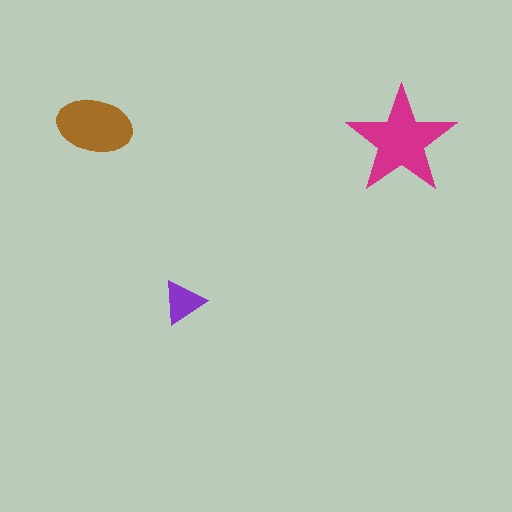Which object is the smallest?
The purple triangle.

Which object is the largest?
The magenta star.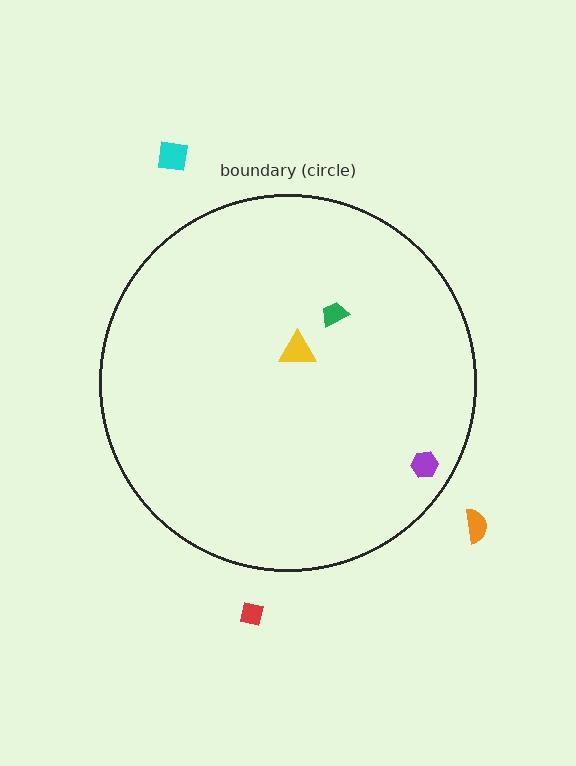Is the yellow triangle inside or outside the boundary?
Inside.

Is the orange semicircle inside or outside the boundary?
Outside.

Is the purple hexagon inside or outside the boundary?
Inside.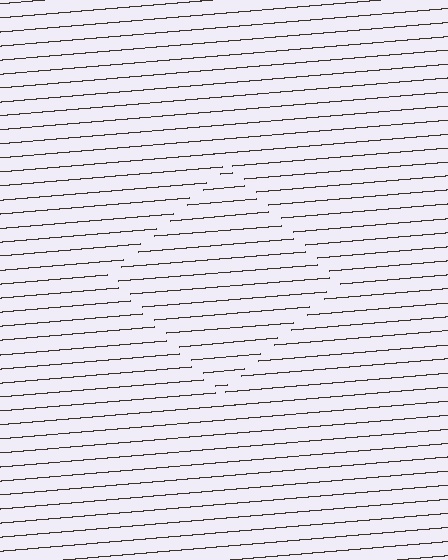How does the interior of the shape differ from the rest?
The interior of the shape contains the same grating, shifted by half a period — the contour is defined by the phase discontinuity where line-ends from the inner and outer gratings abut.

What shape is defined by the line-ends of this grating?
An illusory square. The interior of the shape contains the same grating, shifted by half a period — the contour is defined by the phase discontinuity where line-ends from the inner and outer gratings abut.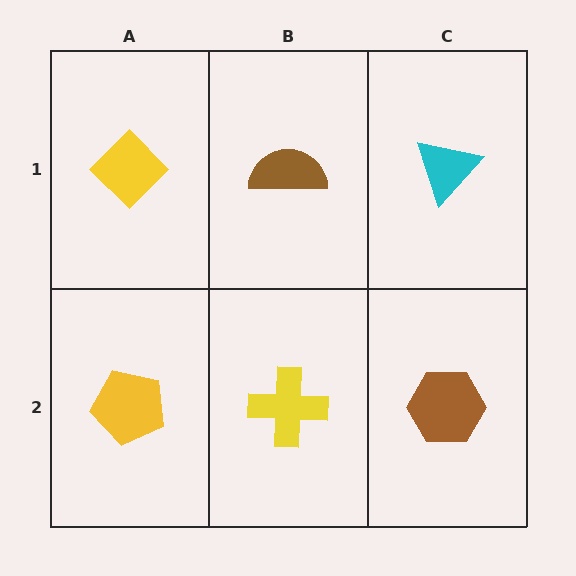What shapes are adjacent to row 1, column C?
A brown hexagon (row 2, column C), a brown semicircle (row 1, column B).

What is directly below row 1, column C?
A brown hexagon.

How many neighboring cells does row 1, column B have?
3.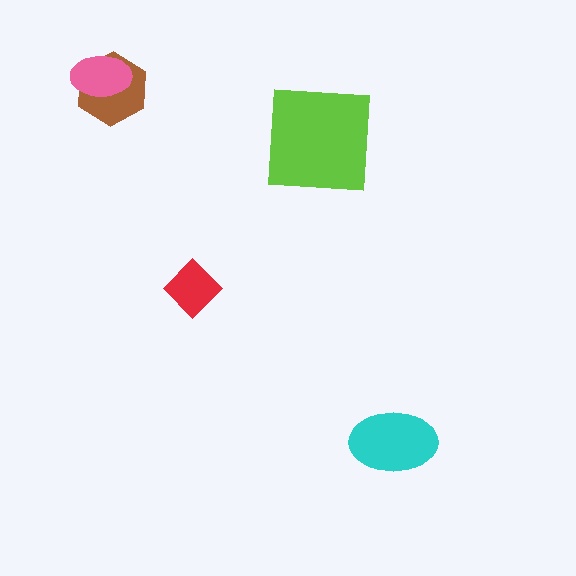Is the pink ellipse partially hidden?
No, no other shape covers it.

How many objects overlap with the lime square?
0 objects overlap with the lime square.